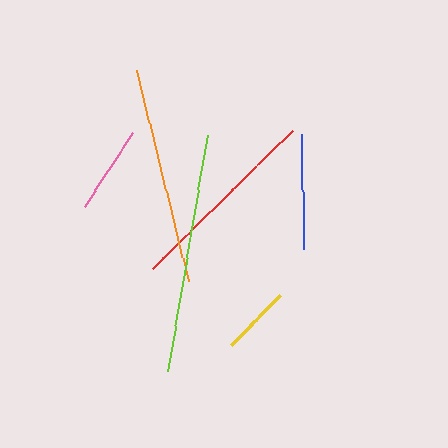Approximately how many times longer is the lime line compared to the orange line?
The lime line is approximately 1.1 times the length of the orange line.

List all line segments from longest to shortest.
From longest to shortest: lime, orange, red, blue, pink, yellow.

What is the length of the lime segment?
The lime segment is approximately 239 pixels long.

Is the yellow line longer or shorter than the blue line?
The blue line is longer than the yellow line.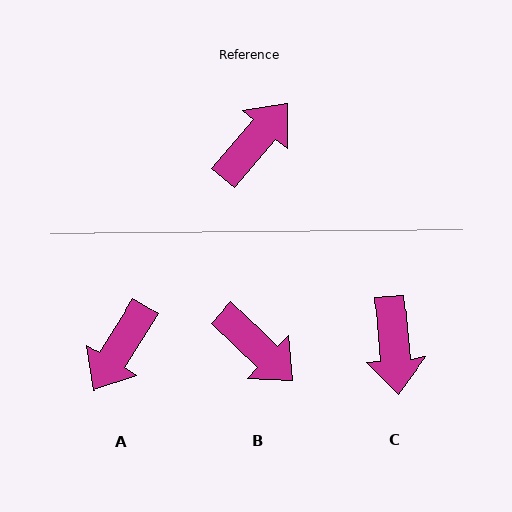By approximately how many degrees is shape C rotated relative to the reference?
Approximately 134 degrees clockwise.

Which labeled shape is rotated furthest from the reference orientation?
A, about 171 degrees away.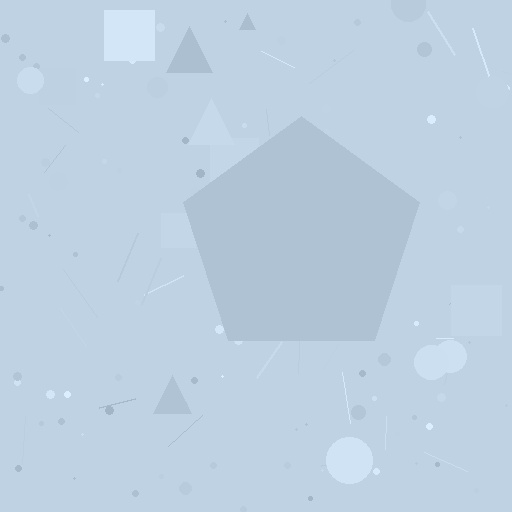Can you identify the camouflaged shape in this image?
The camouflaged shape is a pentagon.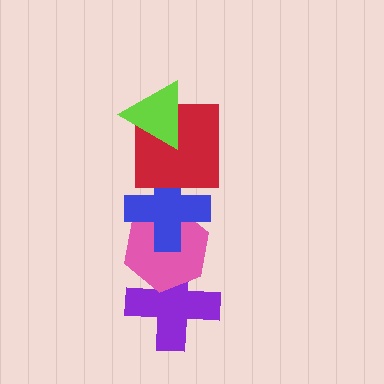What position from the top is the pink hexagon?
The pink hexagon is 4th from the top.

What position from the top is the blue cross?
The blue cross is 3rd from the top.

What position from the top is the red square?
The red square is 2nd from the top.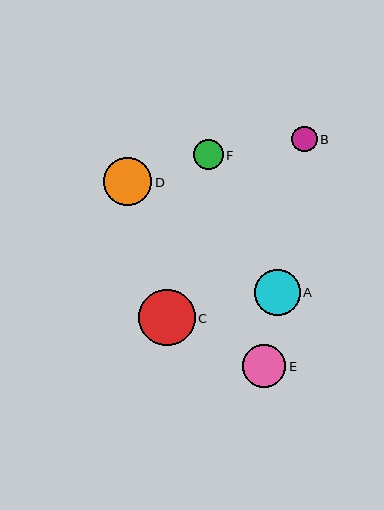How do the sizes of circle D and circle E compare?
Circle D and circle E are approximately the same size.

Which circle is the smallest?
Circle B is the smallest with a size of approximately 25 pixels.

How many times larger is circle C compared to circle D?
Circle C is approximately 1.2 times the size of circle D.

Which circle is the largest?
Circle C is the largest with a size of approximately 56 pixels.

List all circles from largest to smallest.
From largest to smallest: C, D, A, E, F, B.